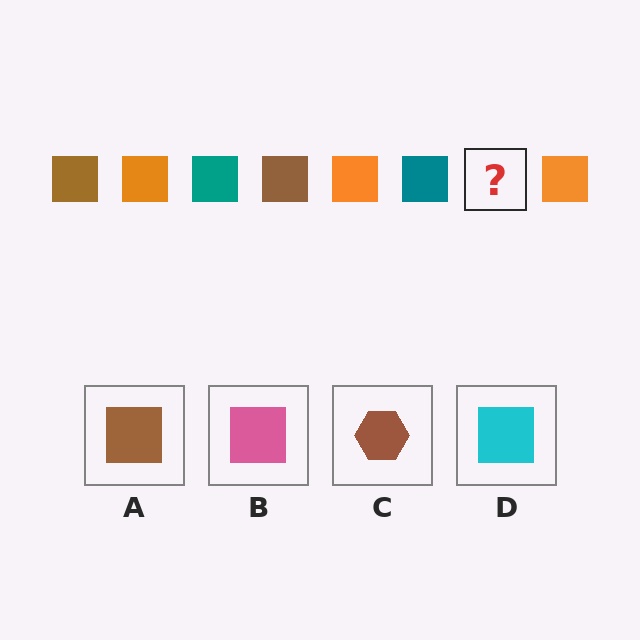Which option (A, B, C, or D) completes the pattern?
A.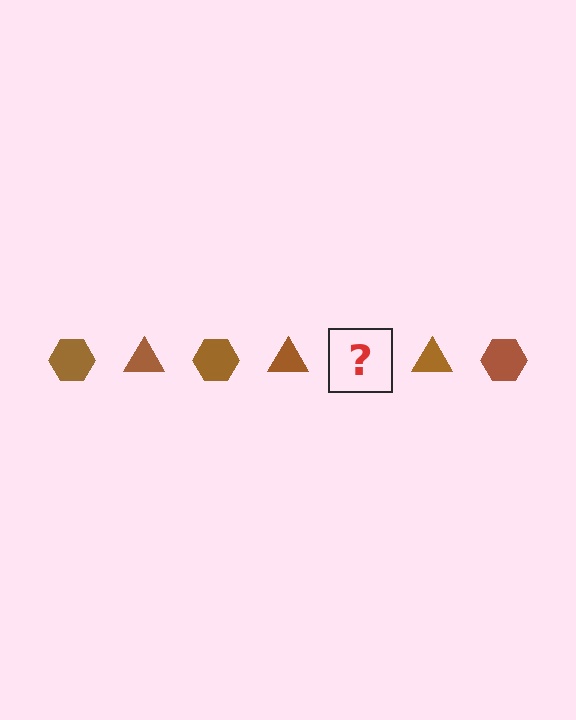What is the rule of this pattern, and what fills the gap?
The rule is that the pattern cycles through hexagon, triangle shapes in brown. The gap should be filled with a brown hexagon.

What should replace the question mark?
The question mark should be replaced with a brown hexagon.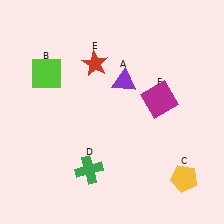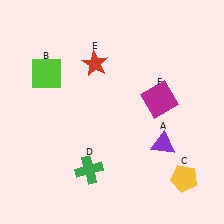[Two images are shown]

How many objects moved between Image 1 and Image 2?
1 object moved between the two images.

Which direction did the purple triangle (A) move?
The purple triangle (A) moved down.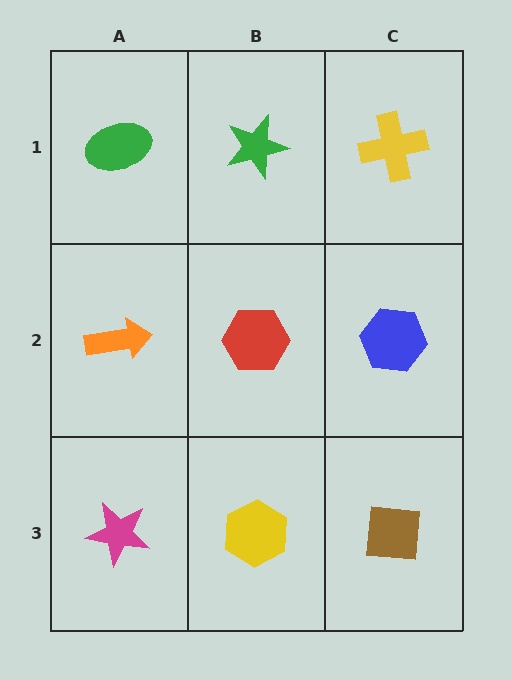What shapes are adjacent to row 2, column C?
A yellow cross (row 1, column C), a brown square (row 3, column C), a red hexagon (row 2, column B).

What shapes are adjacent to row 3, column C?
A blue hexagon (row 2, column C), a yellow hexagon (row 3, column B).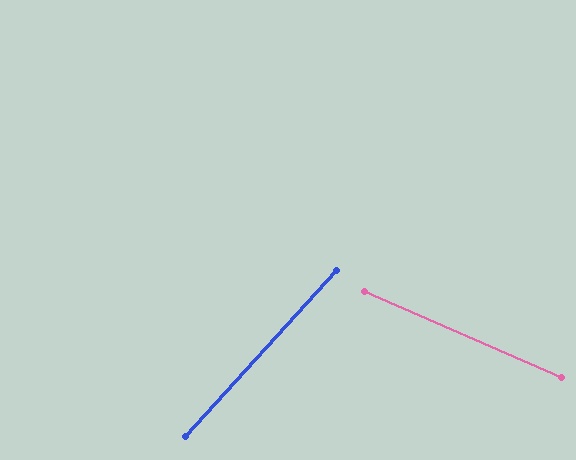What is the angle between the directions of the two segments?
Approximately 71 degrees.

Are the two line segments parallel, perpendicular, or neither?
Neither parallel nor perpendicular — they differ by about 71°.